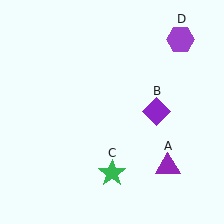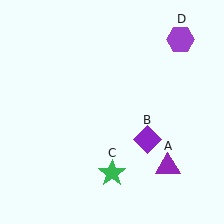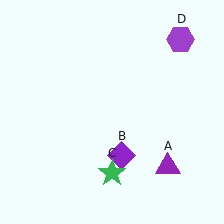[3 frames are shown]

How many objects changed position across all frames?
1 object changed position: purple diamond (object B).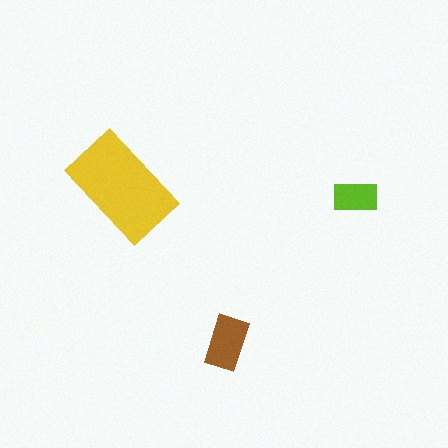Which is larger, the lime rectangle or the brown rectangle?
The brown one.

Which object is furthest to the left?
The yellow rectangle is leftmost.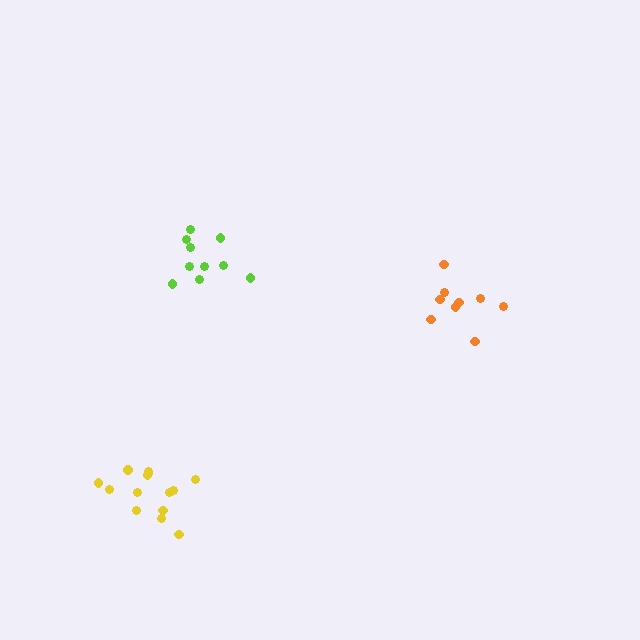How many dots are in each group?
Group 1: 9 dots, Group 2: 10 dots, Group 3: 14 dots (33 total).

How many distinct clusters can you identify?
There are 3 distinct clusters.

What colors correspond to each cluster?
The clusters are colored: orange, lime, yellow.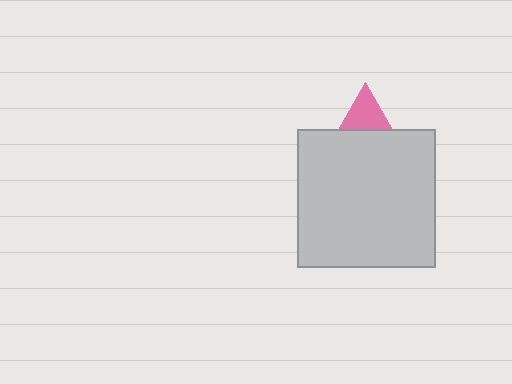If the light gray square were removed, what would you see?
You would see the complete pink triangle.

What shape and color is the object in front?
The object in front is a light gray square.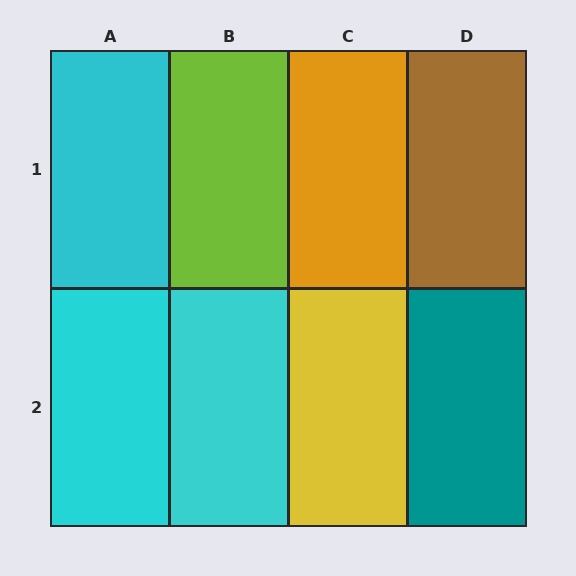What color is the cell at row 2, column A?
Cyan.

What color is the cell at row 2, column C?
Yellow.